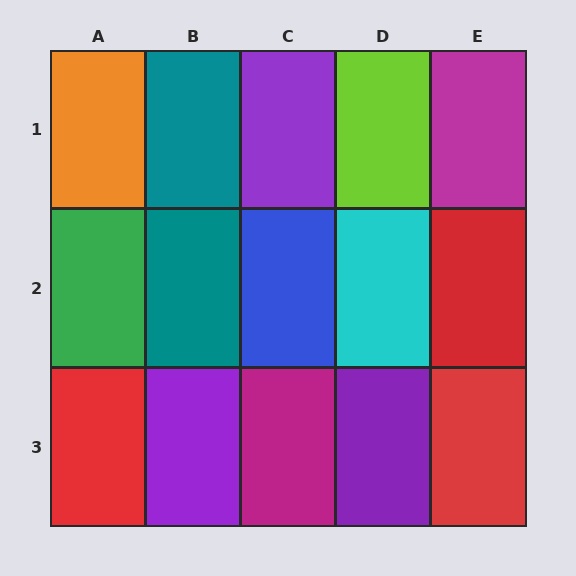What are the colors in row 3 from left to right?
Red, purple, magenta, purple, red.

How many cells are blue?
1 cell is blue.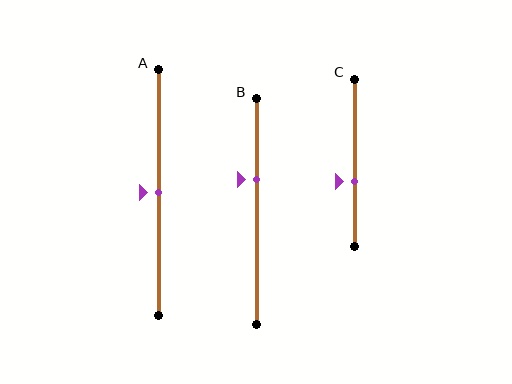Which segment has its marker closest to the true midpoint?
Segment A has its marker closest to the true midpoint.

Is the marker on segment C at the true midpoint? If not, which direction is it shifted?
No, the marker on segment C is shifted downward by about 11% of the segment length.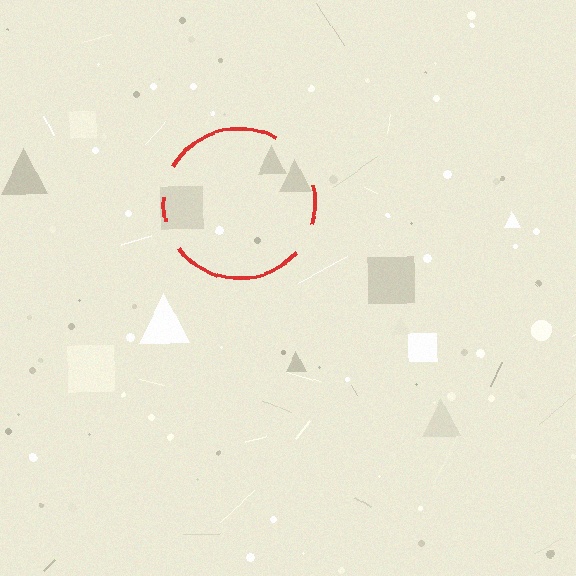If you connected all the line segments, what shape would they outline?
They would outline a circle.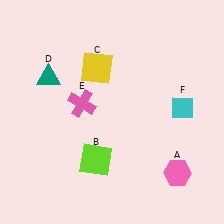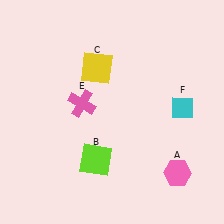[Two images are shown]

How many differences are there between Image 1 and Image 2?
There is 1 difference between the two images.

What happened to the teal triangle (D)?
The teal triangle (D) was removed in Image 2. It was in the top-left area of Image 1.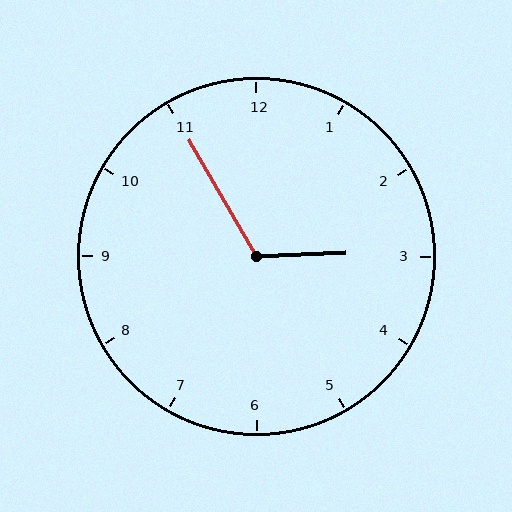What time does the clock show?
2:55.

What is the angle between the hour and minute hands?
Approximately 118 degrees.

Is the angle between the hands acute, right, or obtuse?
It is obtuse.